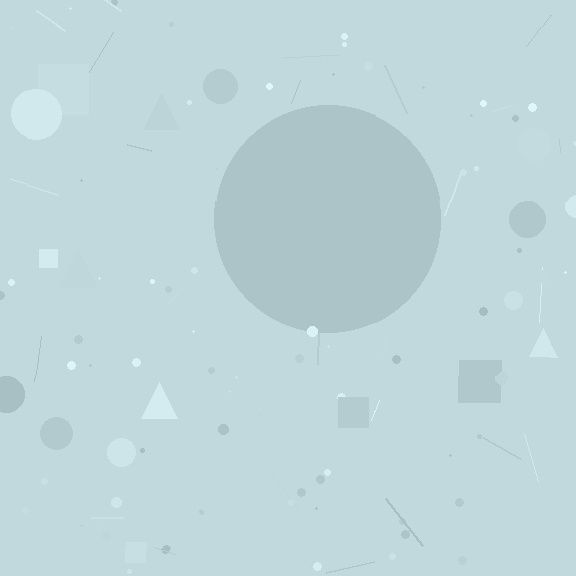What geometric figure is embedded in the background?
A circle is embedded in the background.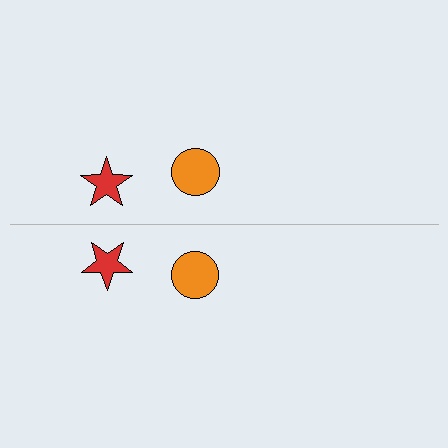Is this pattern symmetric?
Yes, this pattern has bilateral (reflection) symmetry.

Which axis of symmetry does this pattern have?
The pattern has a horizontal axis of symmetry running through the center of the image.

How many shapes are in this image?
There are 4 shapes in this image.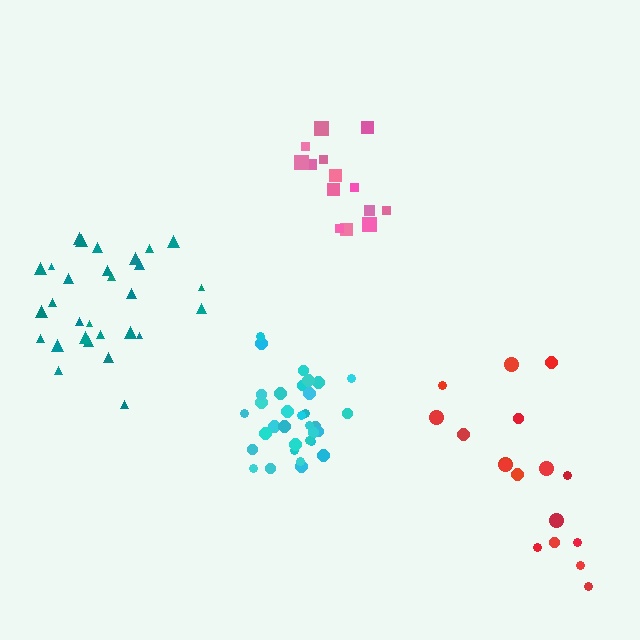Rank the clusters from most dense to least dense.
cyan, teal, pink, red.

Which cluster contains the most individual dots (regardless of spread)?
Cyan (33).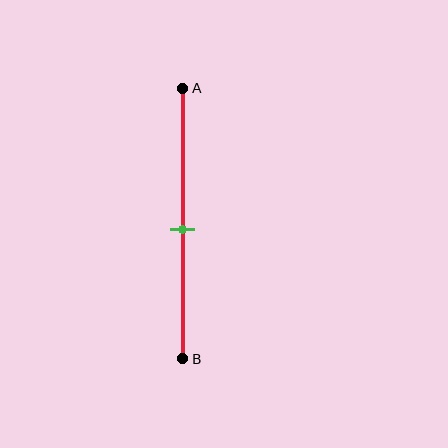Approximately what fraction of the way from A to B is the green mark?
The green mark is approximately 50% of the way from A to B.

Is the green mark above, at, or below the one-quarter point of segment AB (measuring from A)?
The green mark is below the one-quarter point of segment AB.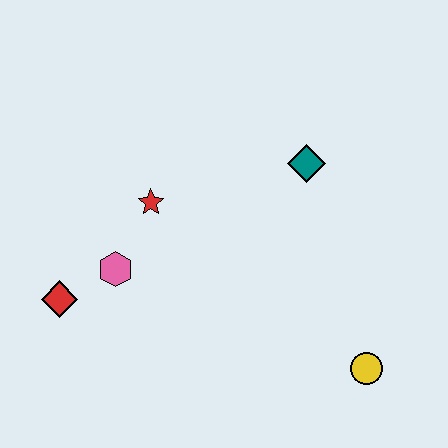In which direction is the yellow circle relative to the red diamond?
The yellow circle is to the right of the red diamond.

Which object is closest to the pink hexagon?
The red diamond is closest to the pink hexagon.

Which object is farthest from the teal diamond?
The red diamond is farthest from the teal diamond.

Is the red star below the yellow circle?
No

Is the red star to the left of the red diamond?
No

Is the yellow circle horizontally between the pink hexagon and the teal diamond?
No